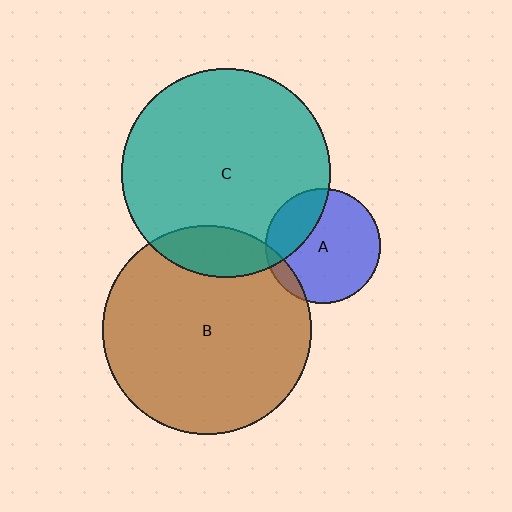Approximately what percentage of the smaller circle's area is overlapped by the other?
Approximately 10%.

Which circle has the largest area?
Circle C (teal).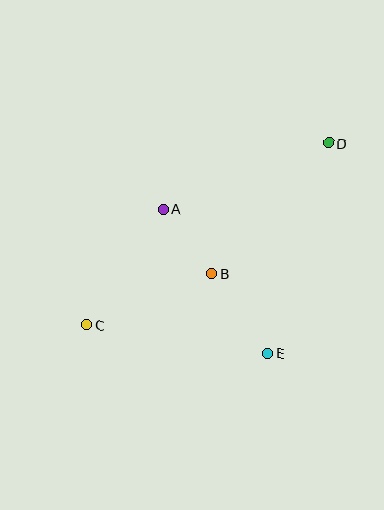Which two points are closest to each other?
Points A and B are closest to each other.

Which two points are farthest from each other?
Points C and D are farthest from each other.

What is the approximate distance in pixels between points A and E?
The distance between A and E is approximately 178 pixels.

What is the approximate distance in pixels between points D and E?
The distance between D and E is approximately 219 pixels.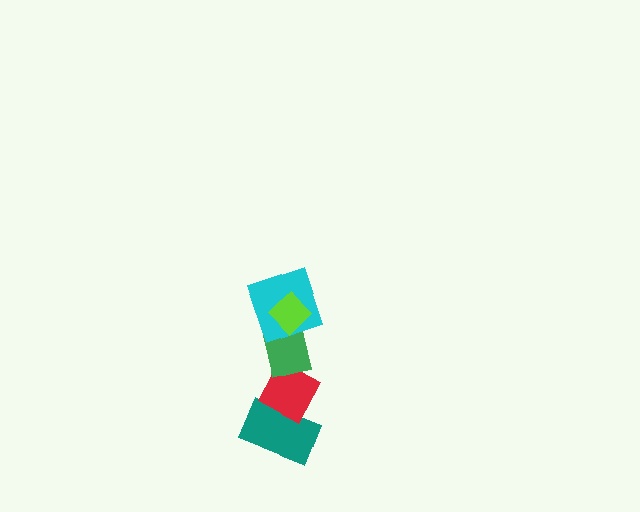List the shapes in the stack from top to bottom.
From top to bottom: the lime diamond, the cyan square, the green rectangle, the red diamond, the teal rectangle.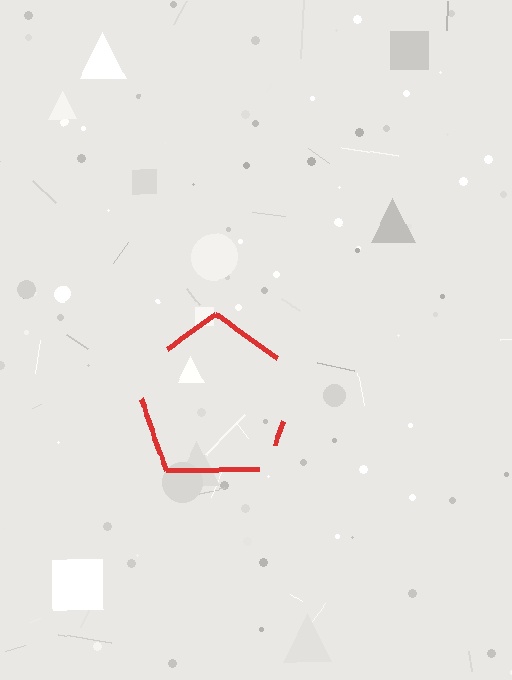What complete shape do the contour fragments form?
The contour fragments form a pentagon.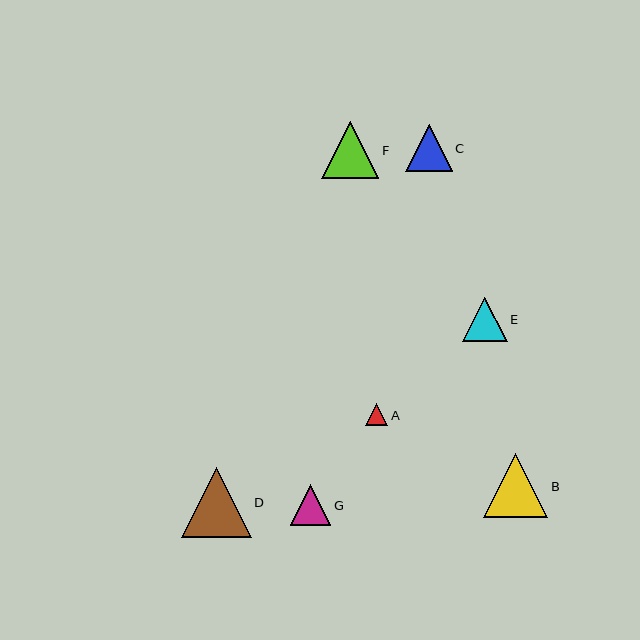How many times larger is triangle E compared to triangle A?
Triangle E is approximately 2.0 times the size of triangle A.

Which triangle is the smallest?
Triangle A is the smallest with a size of approximately 22 pixels.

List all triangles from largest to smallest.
From largest to smallest: D, B, F, C, E, G, A.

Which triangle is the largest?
Triangle D is the largest with a size of approximately 70 pixels.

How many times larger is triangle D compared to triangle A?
Triangle D is approximately 3.2 times the size of triangle A.